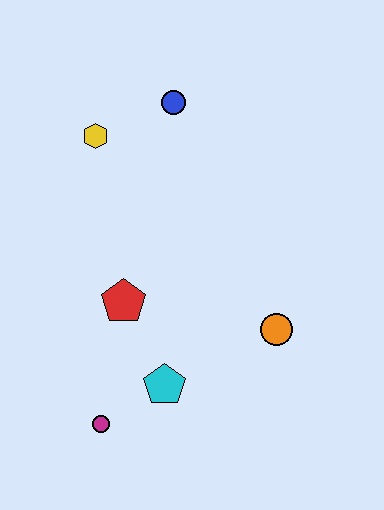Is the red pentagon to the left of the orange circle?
Yes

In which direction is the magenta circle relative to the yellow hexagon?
The magenta circle is below the yellow hexagon.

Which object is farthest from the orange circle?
The yellow hexagon is farthest from the orange circle.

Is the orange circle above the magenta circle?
Yes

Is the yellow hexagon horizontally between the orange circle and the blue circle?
No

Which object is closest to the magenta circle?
The cyan pentagon is closest to the magenta circle.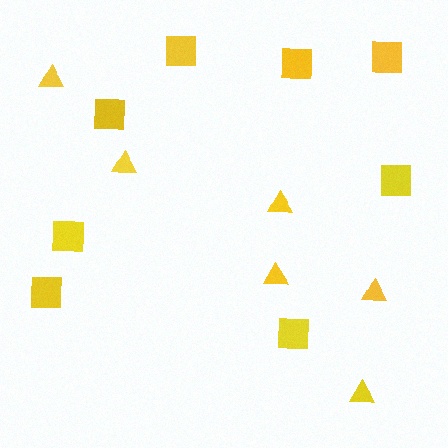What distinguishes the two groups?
There are 2 groups: one group of triangles (6) and one group of squares (8).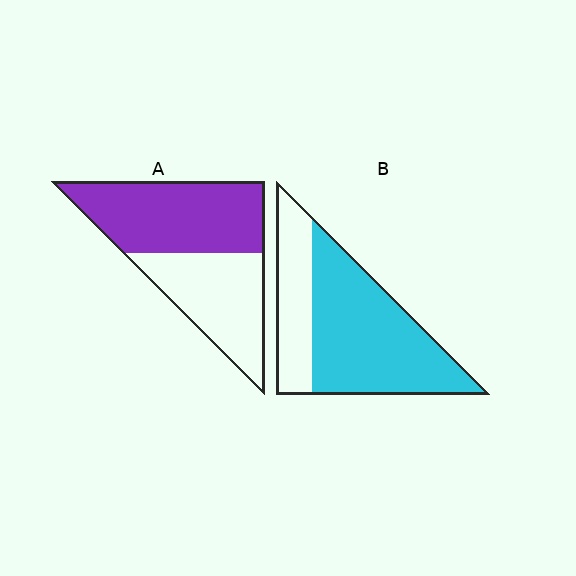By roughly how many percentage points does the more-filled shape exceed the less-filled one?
By roughly 15 percentage points (B over A).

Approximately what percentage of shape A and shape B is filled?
A is approximately 55% and B is approximately 70%.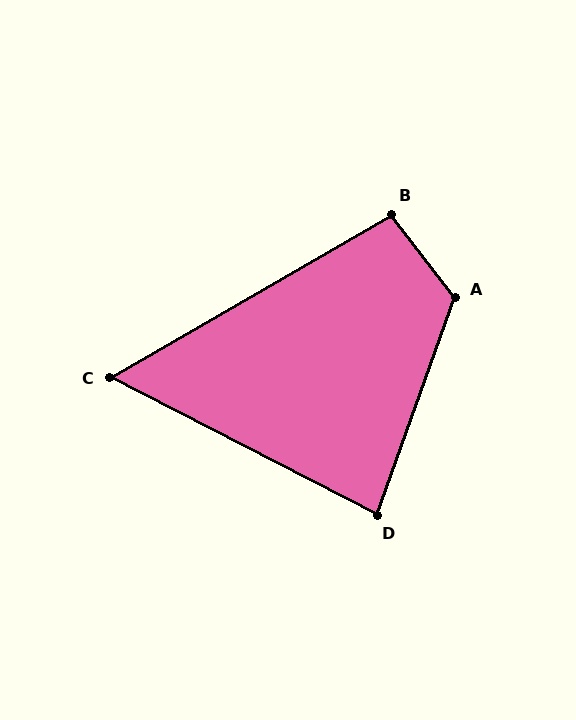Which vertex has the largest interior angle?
A, at approximately 123 degrees.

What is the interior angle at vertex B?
Approximately 97 degrees (obtuse).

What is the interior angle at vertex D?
Approximately 83 degrees (acute).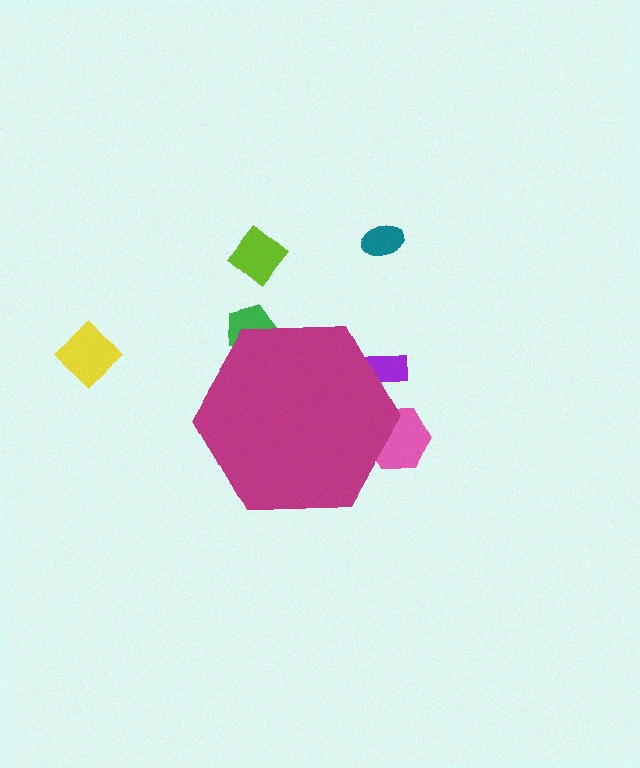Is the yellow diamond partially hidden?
No, the yellow diamond is fully visible.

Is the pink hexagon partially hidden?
Yes, the pink hexagon is partially hidden behind the magenta hexagon.